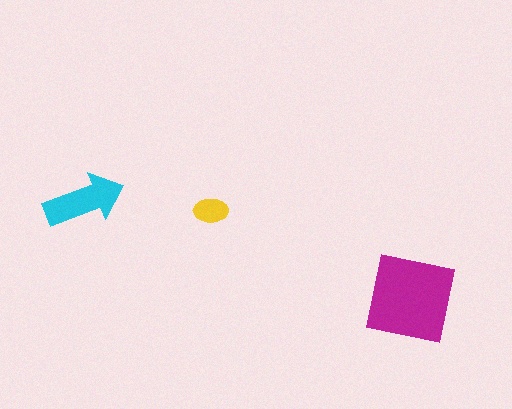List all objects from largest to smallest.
The magenta square, the cyan arrow, the yellow ellipse.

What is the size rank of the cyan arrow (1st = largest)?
2nd.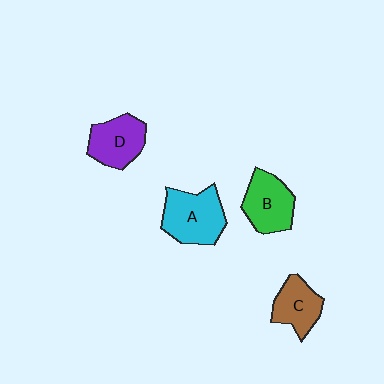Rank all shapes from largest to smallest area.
From largest to smallest: A (cyan), B (green), D (purple), C (brown).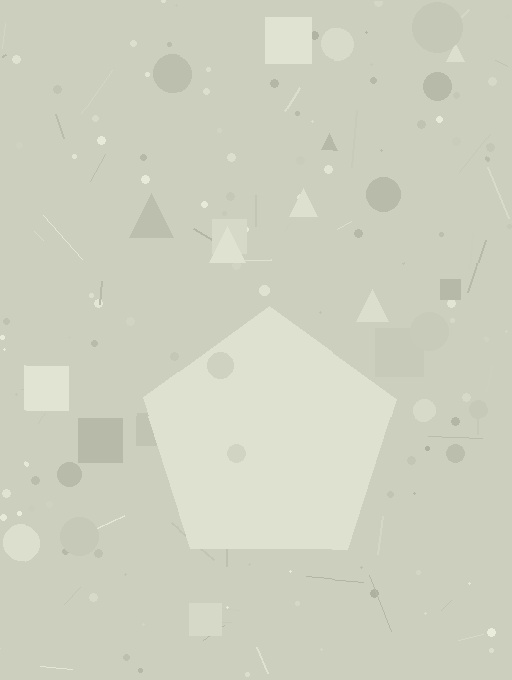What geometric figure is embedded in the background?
A pentagon is embedded in the background.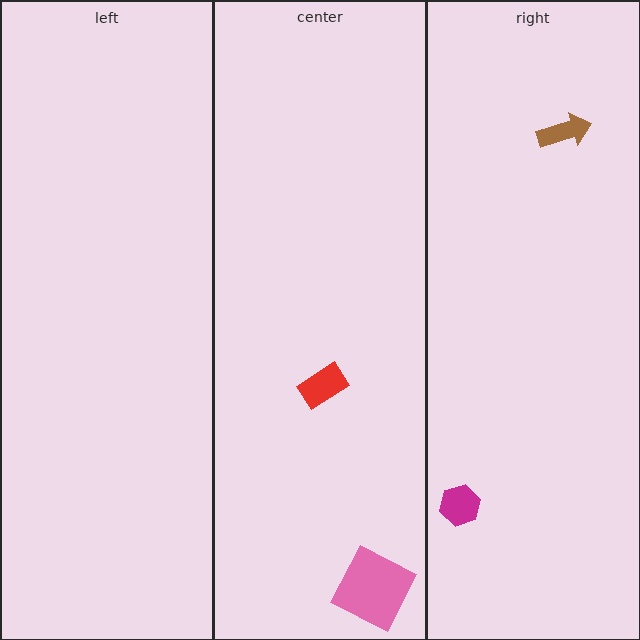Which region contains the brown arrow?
The right region.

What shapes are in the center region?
The red rectangle, the pink square.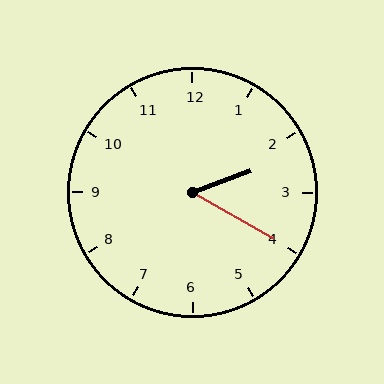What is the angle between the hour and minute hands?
Approximately 50 degrees.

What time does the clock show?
2:20.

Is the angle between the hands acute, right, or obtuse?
It is acute.